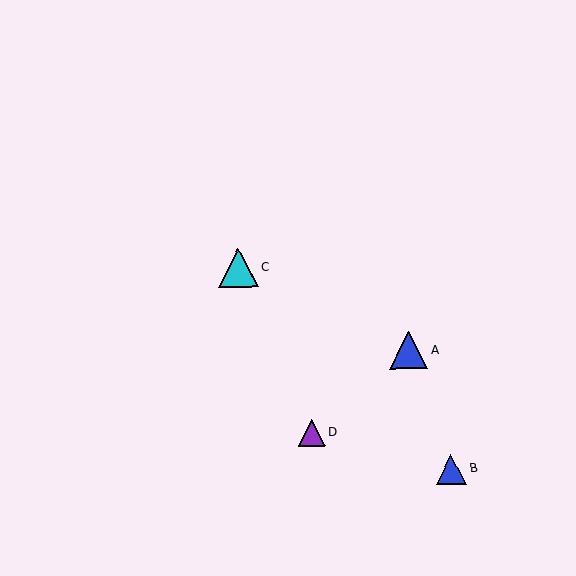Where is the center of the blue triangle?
The center of the blue triangle is at (409, 350).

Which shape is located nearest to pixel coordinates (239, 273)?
The cyan triangle (labeled C) at (238, 268) is nearest to that location.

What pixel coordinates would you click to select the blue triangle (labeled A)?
Click at (409, 350) to select the blue triangle A.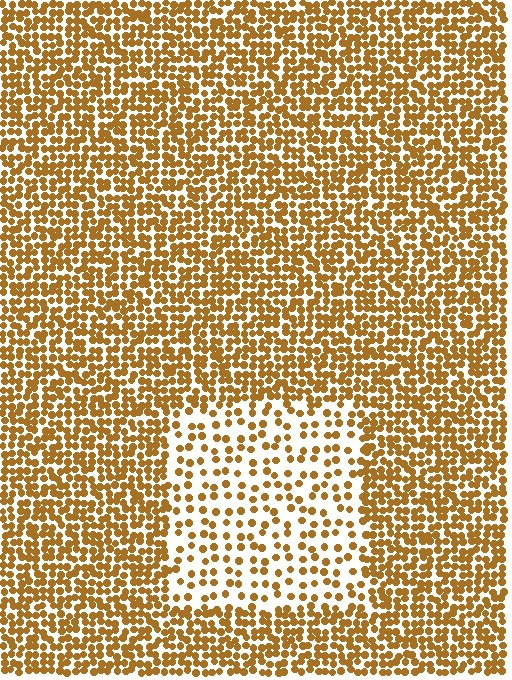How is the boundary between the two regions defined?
The boundary is defined by a change in element density (approximately 2.3x ratio). All elements are the same color, size, and shape.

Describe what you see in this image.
The image contains small brown elements arranged at two different densities. A rectangle-shaped region is visible where the elements are less densely packed than the surrounding area.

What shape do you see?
I see a rectangle.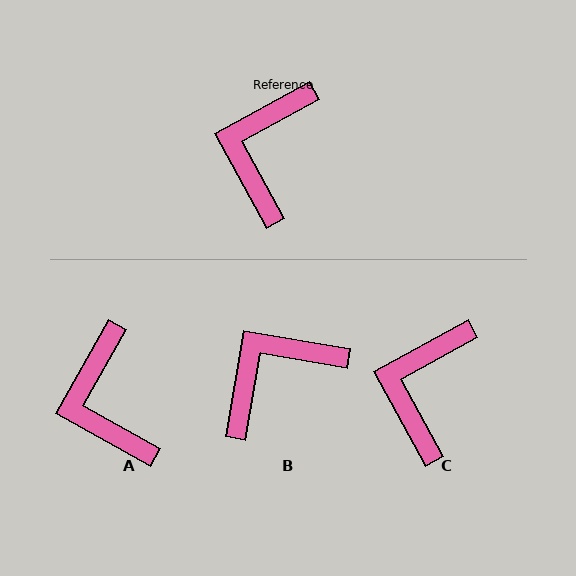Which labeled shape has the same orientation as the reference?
C.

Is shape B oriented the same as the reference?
No, it is off by about 39 degrees.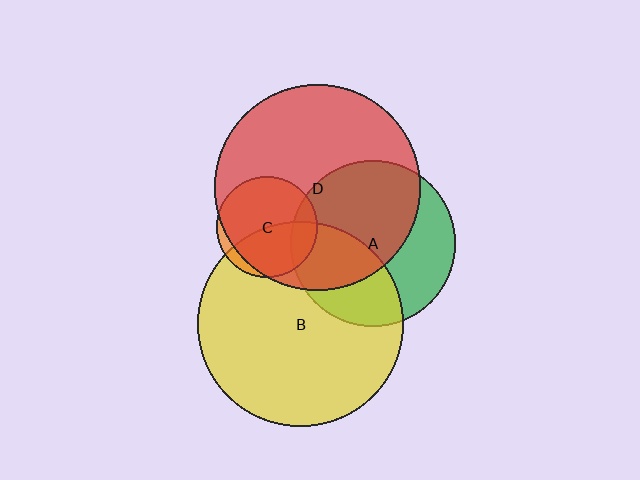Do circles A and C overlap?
Yes.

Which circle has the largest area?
Circle B (yellow).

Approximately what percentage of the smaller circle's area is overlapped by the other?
Approximately 15%.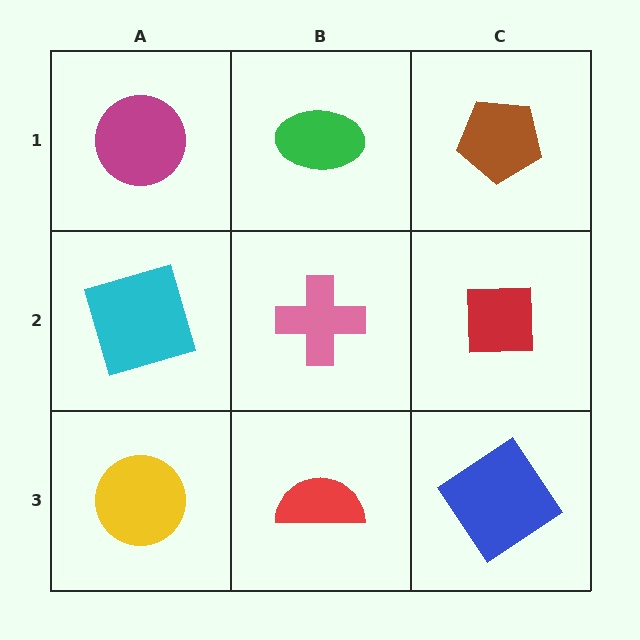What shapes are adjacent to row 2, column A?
A magenta circle (row 1, column A), a yellow circle (row 3, column A), a pink cross (row 2, column B).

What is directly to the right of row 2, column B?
A red square.